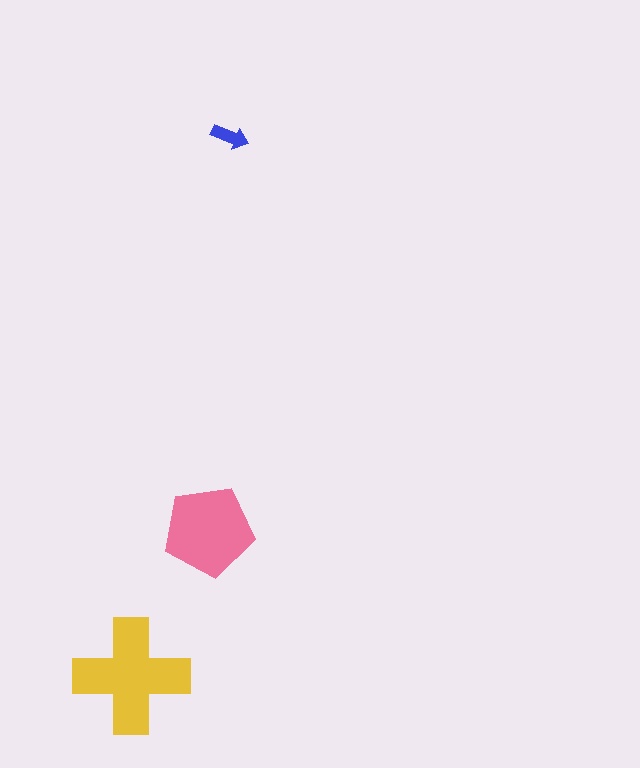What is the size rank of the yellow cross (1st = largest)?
1st.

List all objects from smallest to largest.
The blue arrow, the pink pentagon, the yellow cross.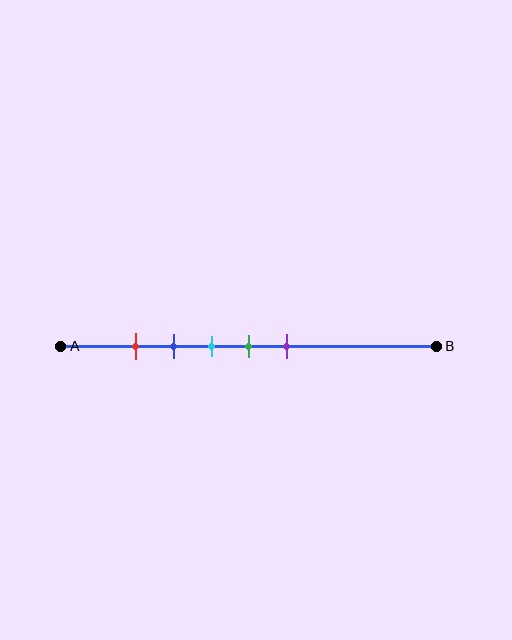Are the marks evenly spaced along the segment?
Yes, the marks are approximately evenly spaced.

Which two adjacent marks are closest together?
The red and blue marks are the closest adjacent pair.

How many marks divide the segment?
There are 5 marks dividing the segment.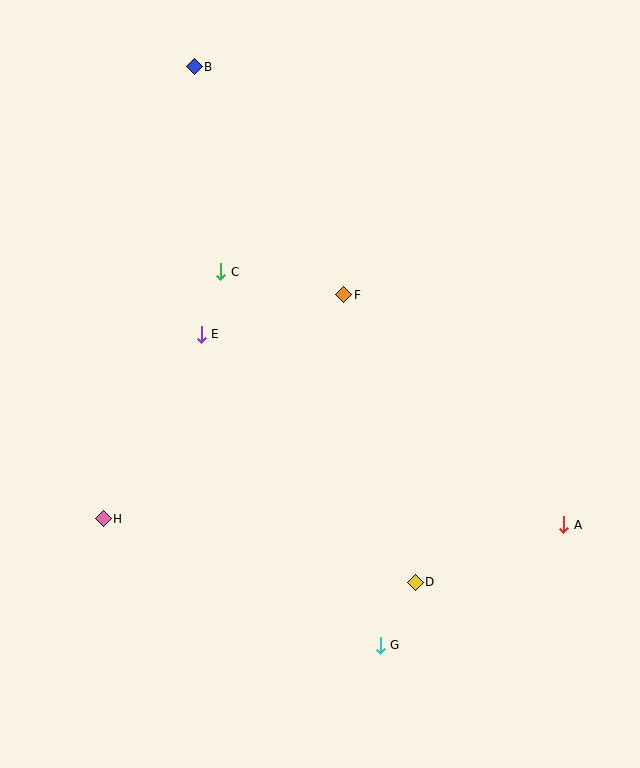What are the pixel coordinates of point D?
Point D is at (415, 582).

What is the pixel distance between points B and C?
The distance between B and C is 207 pixels.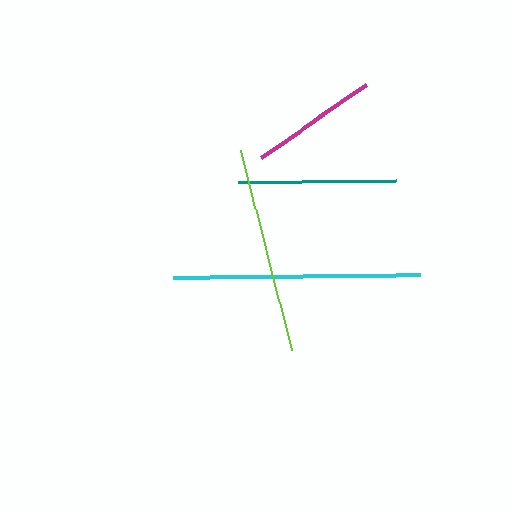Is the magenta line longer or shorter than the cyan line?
The cyan line is longer than the magenta line.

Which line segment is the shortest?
The magenta line is the shortest at approximately 128 pixels.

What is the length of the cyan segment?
The cyan segment is approximately 247 pixels long.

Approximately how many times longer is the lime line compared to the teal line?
The lime line is approximately 1.3 times the length of the teal line.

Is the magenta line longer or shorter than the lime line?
The lime line is longer than the magenta line.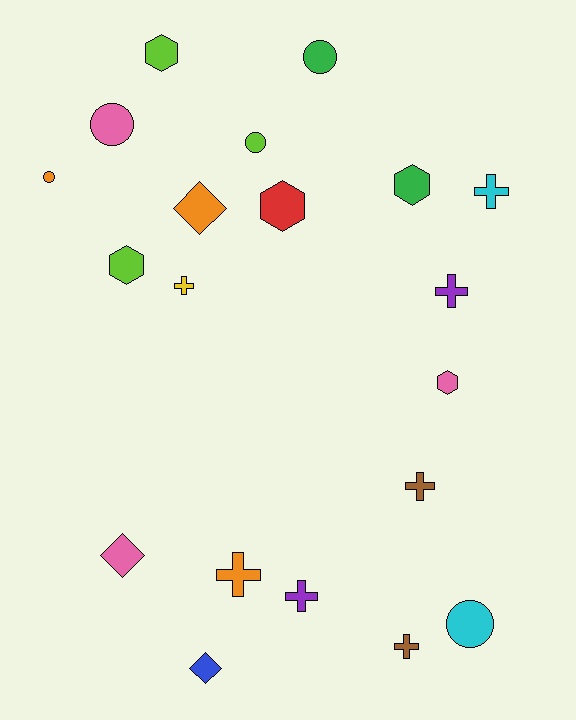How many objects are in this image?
There are 20 objects.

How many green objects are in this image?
There are 2 green objects.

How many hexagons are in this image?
There are 5 hexagons.